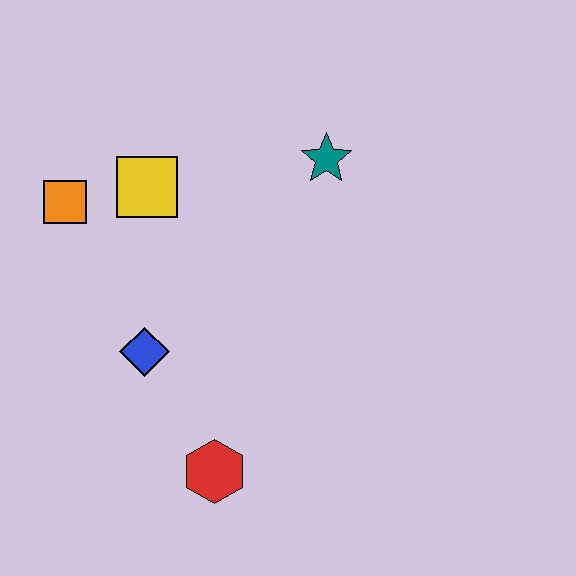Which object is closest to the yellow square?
The orange square is closest to the yellow square.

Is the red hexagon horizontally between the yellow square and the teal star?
Yes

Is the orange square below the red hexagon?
No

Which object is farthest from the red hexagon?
The teal star is farthest from the red hexagon.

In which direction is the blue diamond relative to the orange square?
The blue diamond is below the orange square.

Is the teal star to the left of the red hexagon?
No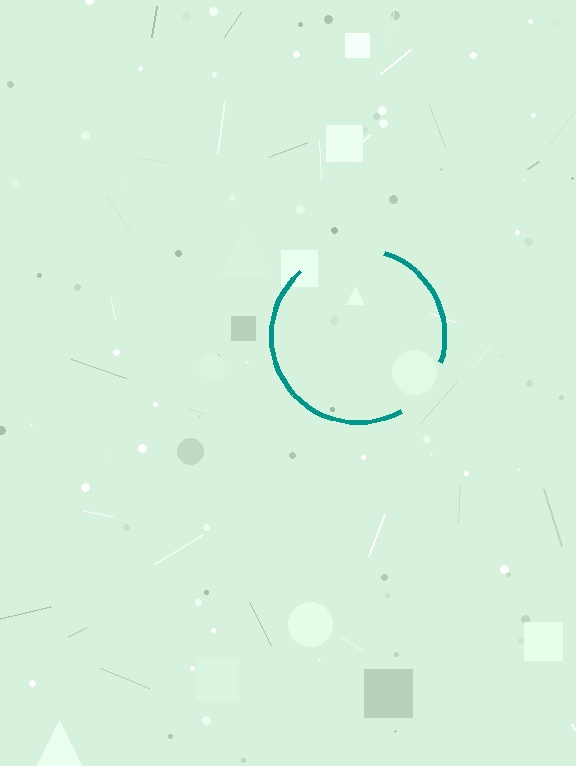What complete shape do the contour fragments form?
The contour fragments form a circle.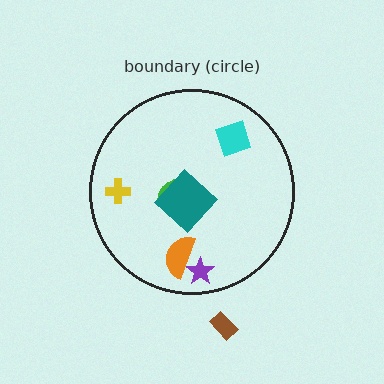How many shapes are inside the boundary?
6 inside, 1 outside.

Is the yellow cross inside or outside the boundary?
Inside.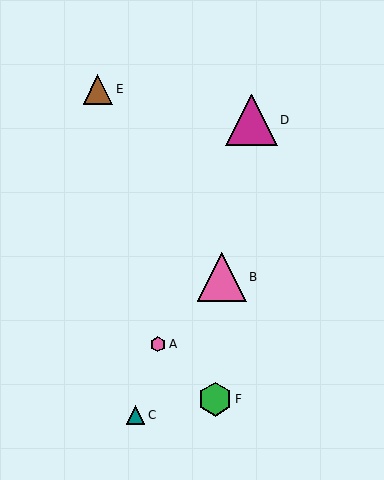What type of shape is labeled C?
Shape C is a teal triangle.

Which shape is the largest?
The magenta triangle (labeled D) is the largest.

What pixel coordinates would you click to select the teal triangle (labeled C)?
Click at (136, 415) to select the teal triangle C.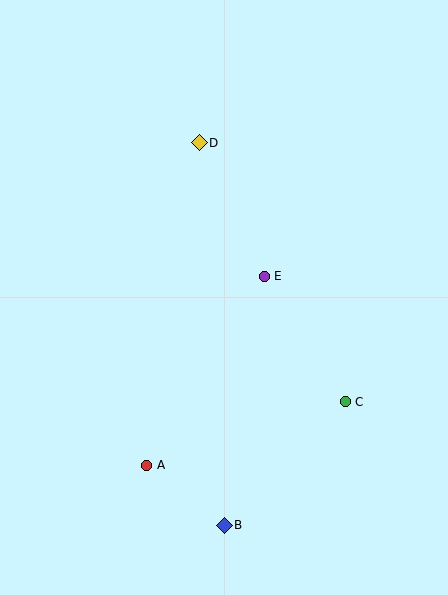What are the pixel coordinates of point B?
Point B is at (224, 525).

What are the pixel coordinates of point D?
Point D is at (199, 143).